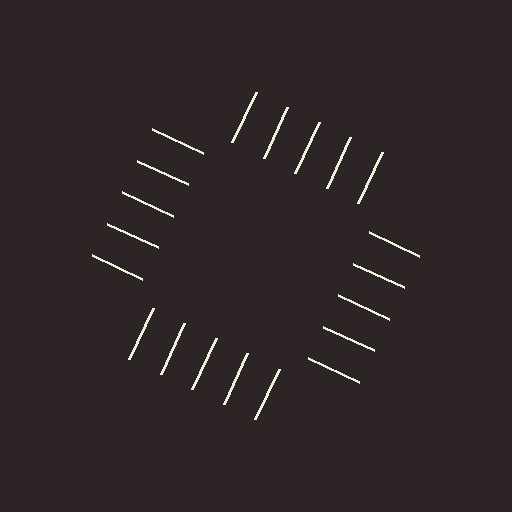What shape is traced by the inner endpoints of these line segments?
An illusory square — the line segments terminate on its edges but no continuous stroke is drawn.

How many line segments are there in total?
20 — 5 along each of the 4 edges.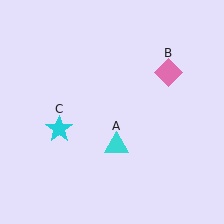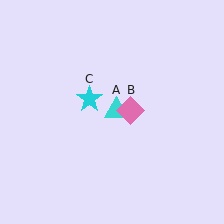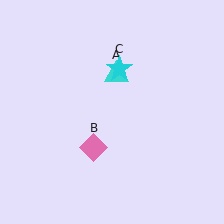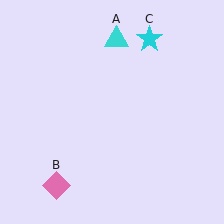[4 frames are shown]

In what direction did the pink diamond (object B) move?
The pink diamond (object B) moved down and to the left.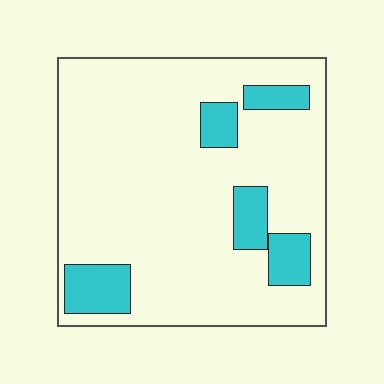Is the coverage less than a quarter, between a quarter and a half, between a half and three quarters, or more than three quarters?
Less than a quarter.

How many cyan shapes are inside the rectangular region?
5.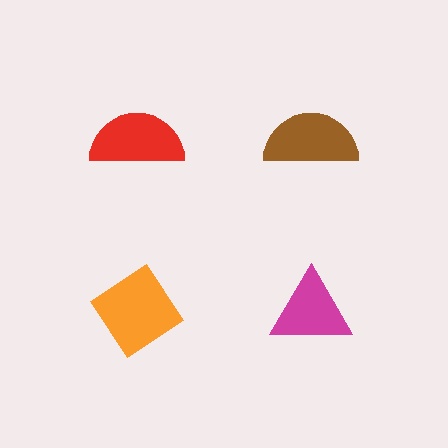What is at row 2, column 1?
An orange diamond.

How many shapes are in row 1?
2 shapes.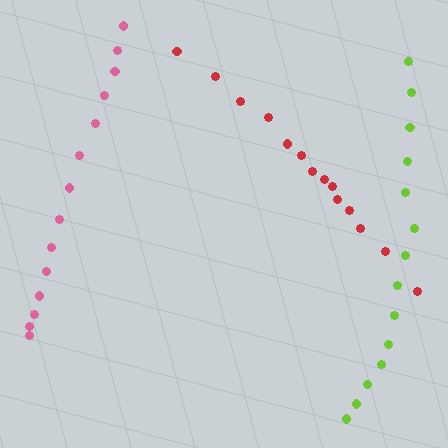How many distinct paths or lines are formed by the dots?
There are 3 distinct paths.